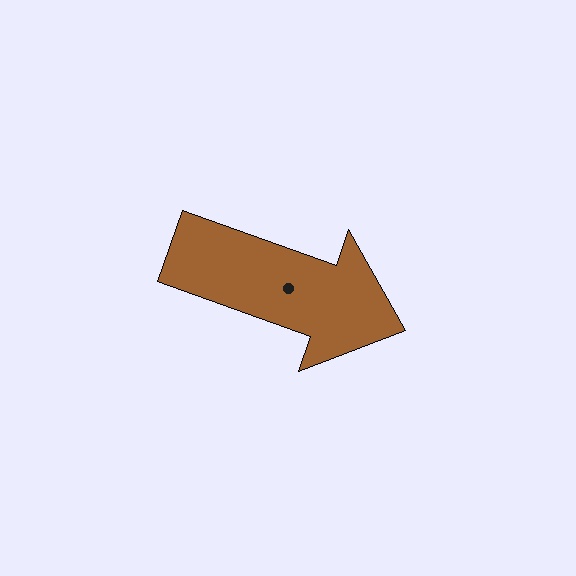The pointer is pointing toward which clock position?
Roughly 4 o'clock.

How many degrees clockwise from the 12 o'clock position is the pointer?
Approximately 110 degrees.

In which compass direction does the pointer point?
East.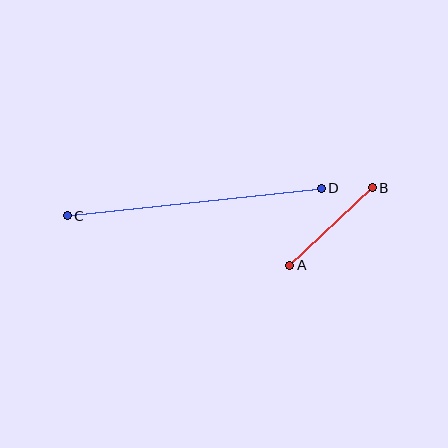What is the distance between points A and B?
The distance is approximately 113 pixels.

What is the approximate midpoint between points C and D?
The midpoint is at approximately (194, 202) pixels.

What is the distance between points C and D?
The distance is approximately 256 pixels.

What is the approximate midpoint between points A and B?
The midpoint is at approximately (331, 226) pixels.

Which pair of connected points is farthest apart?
Points C and D are farthest apart.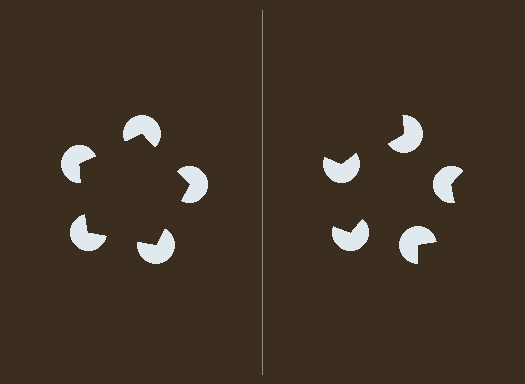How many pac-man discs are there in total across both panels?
10 — 5 on each side.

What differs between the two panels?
The pac-man discs are positioned identically on both sides; only the wedge orientations differ. On the left they align to a pentagon; on the right they are misaligned.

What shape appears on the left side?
An illusory pentagon.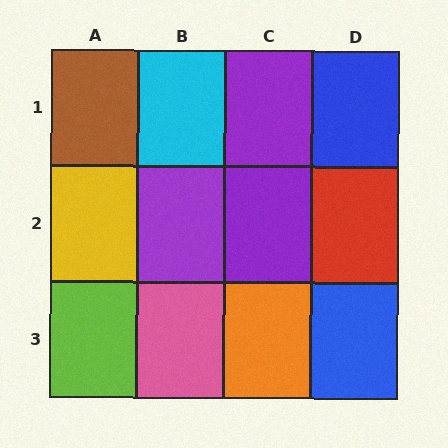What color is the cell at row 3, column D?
Blue.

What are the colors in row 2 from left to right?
Yellow, purple, purple, red.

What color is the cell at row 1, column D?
Blue.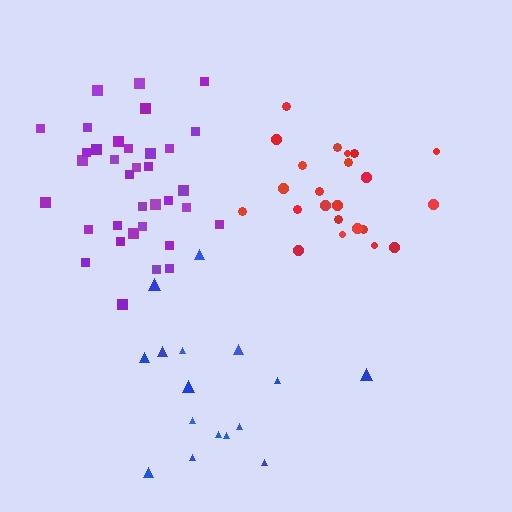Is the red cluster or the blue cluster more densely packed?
Red.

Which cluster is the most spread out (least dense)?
Blue.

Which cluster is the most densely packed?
Purple.